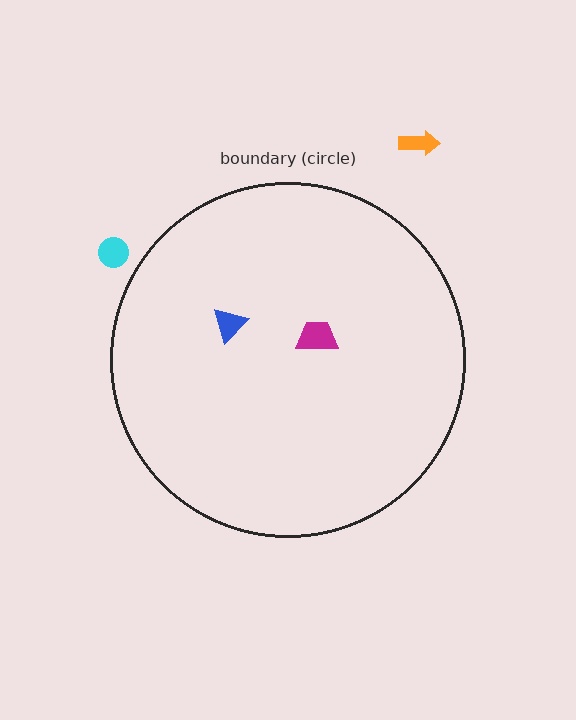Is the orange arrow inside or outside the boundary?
Outside.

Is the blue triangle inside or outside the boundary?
Inside.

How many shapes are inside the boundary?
2 inside, 2 outside.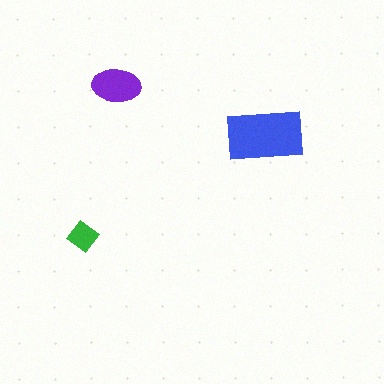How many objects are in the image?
There are 3 objects in the image.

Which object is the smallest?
The green diamond.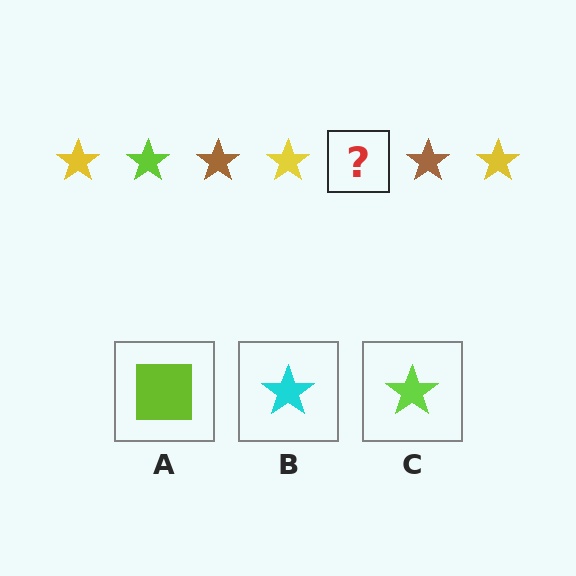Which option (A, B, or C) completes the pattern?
C.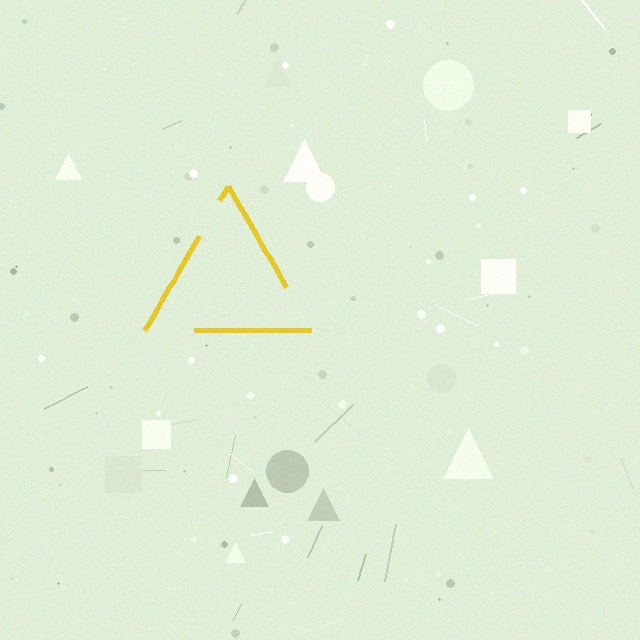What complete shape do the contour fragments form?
The contour fragments form a triangle.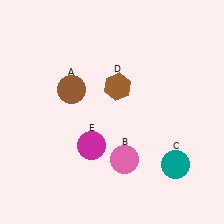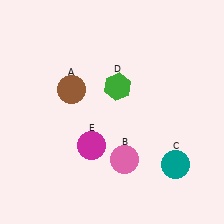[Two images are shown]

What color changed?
The hexagon (D) changed from brown in Image 1 to green in Image 2.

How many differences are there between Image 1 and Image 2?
There is 1 difference between the two images.